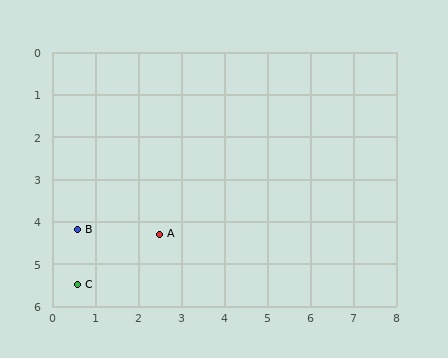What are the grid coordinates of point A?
Point A is at approximately (2.5, 4.3).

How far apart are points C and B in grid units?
Points C and B are about 1.3 grid units apart.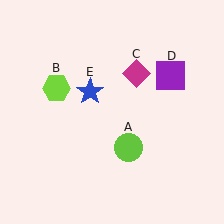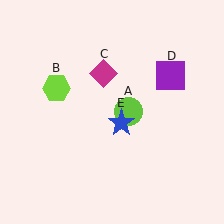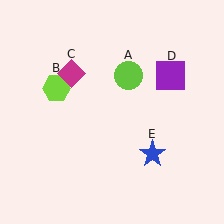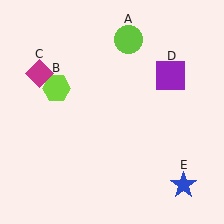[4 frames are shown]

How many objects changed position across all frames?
3 objects changed position: lime circle (object A), magenta diamond (object C), blue star (object E).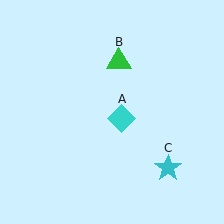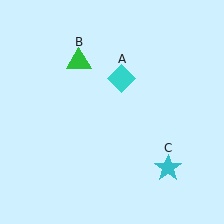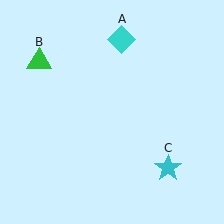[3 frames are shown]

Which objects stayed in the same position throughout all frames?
Cyan star (object C) remained stationary.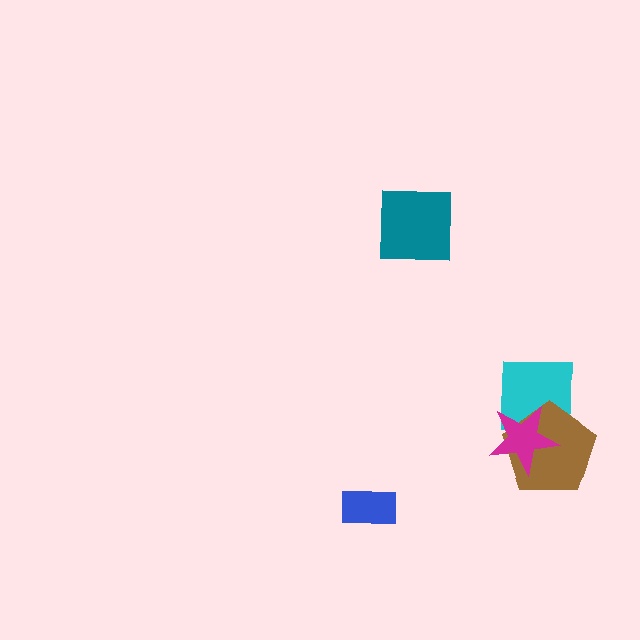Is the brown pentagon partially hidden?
Yes, it is partially covered by another shape.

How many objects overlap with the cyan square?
2 objects overlap with the cyan square.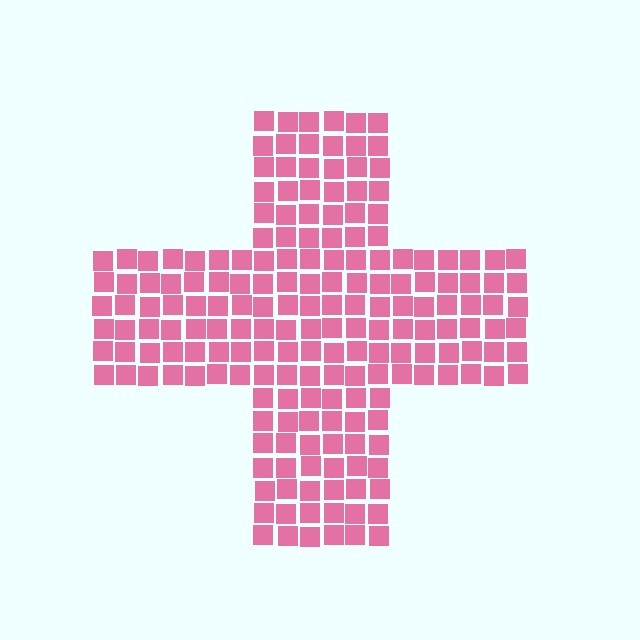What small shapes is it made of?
It is made of small squares.